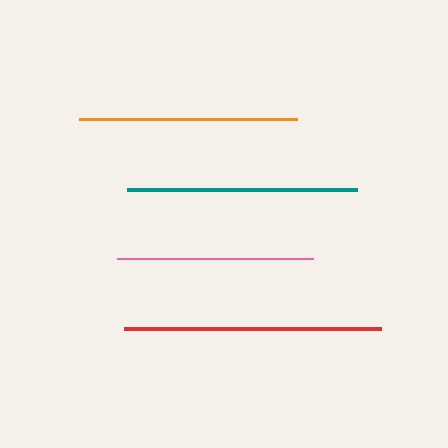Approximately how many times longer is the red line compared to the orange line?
The red line is approximately 1.2 times the length of the orange line.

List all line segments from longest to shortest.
From longest to shortest: red, teal, orange, pink.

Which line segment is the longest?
The red line is the longest at approximately 257 pixels.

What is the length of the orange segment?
The orange segment is approximately 218 pixels long.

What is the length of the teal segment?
The teal segment is approximately 230 pixels long.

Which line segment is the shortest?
The pink line is the shortest at approximately 197 pixels.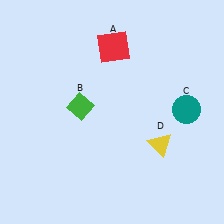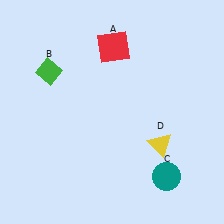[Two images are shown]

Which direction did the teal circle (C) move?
The teal circle (C) moved down.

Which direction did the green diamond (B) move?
The green diamond (B) moved up.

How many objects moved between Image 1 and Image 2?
2 objects moved between the two images.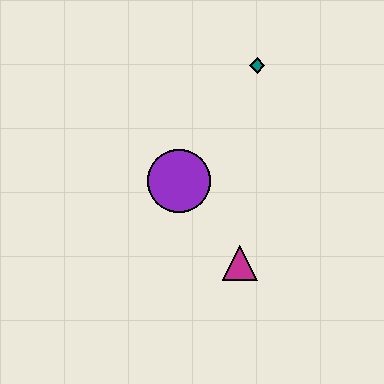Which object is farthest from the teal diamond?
The magenta triangle is farthest from the teal diamond.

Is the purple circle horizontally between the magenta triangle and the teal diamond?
No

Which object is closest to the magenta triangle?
The purple circle is closest to the magenta triangle.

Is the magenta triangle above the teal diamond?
No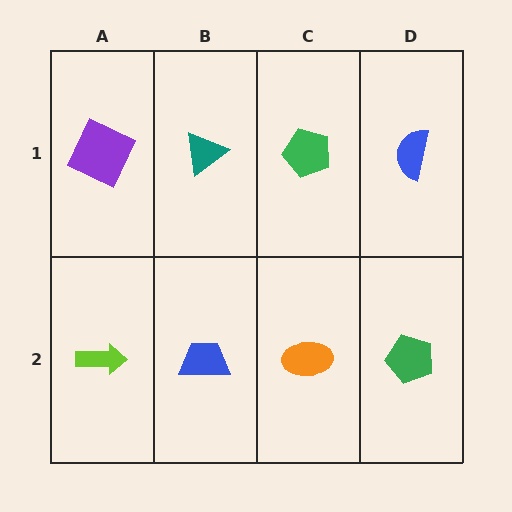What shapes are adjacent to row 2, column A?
A purple square (row 1, column A), a blue trapezoid (row 2, column B).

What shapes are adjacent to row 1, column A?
A lime arrow (row 2, column A), a teal triangle (row 1, column B).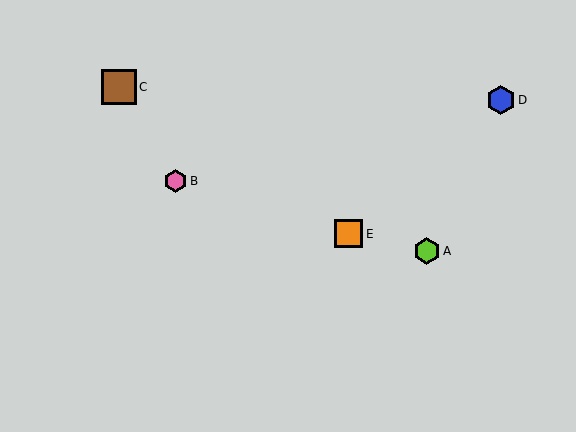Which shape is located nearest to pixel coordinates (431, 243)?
The lime hexagon (labeled A) at (427, 251) is nearest to that location.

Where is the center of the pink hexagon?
The center of the pink hexagon is at (175, 181).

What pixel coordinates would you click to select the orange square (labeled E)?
Click at (349, 234) to select the orange square E.